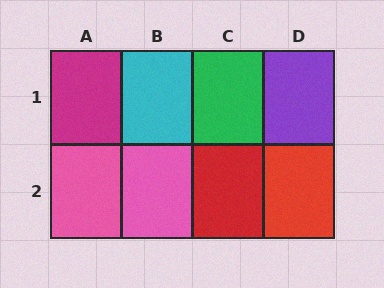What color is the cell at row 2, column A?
Pink.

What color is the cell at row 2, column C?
Red.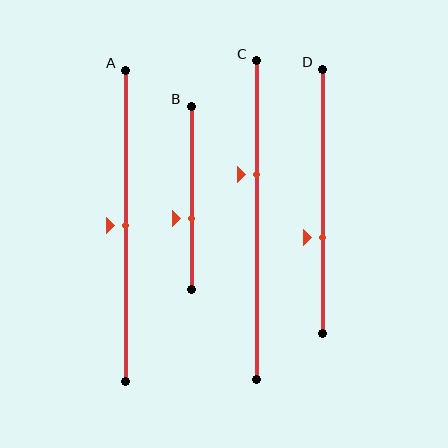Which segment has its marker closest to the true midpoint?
Segment A has its marker closest to the true midpoint.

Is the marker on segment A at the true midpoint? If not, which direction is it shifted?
Yes, the marker on segment A is at the true midpoint.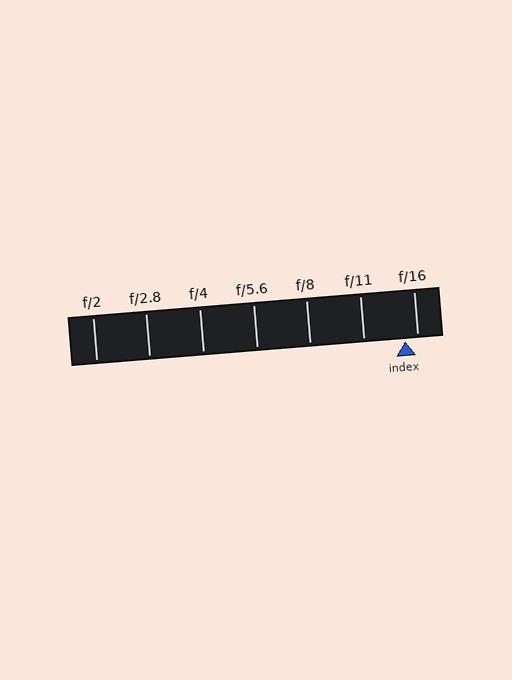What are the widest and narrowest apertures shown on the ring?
The widest aperture shown is f/2 and the narrowest is f/16.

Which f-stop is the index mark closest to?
The index mark is closest to f/16.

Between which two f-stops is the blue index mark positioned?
The index mark is between f/11 and f/16.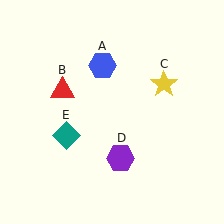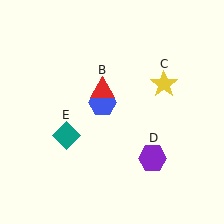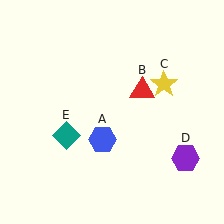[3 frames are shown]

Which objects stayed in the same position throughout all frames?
Yellow star (object C) and teal diamond (object E) remained stationary.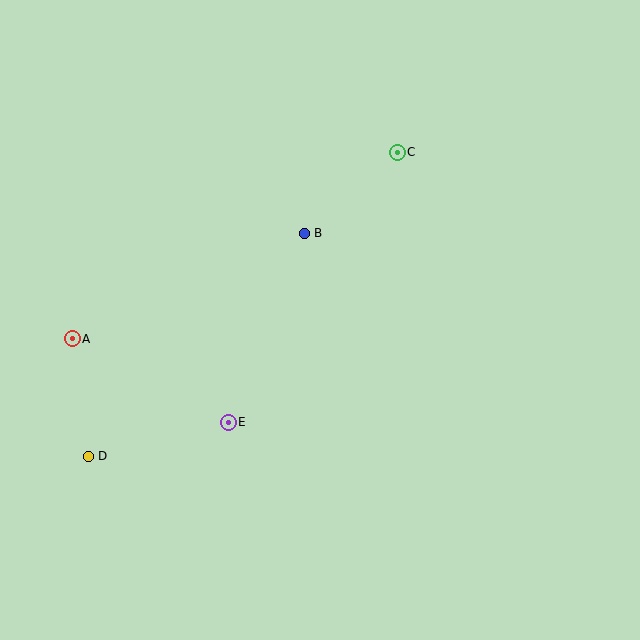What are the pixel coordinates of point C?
Point C is at (397, 152).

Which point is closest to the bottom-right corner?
Point E is closest to the bottom-right corner.